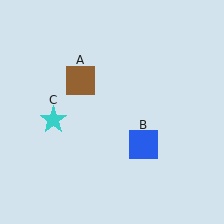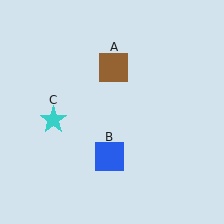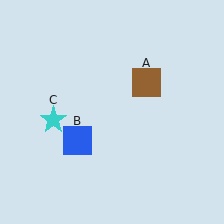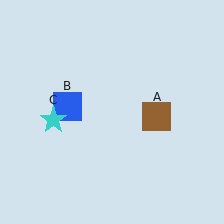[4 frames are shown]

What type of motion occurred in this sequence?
The brown square (object A), blue square (object B) rotated clockwise around the center of the scene.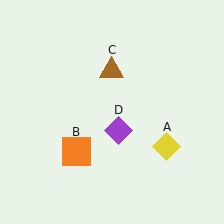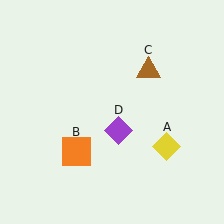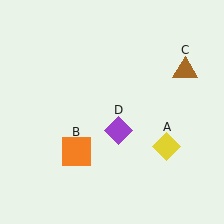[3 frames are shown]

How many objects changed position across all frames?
1 object changed position: brown triangle (object C).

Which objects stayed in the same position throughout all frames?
Yellow diamond (object A) and orange square (object B) and purple diamond (object D) remained stationary.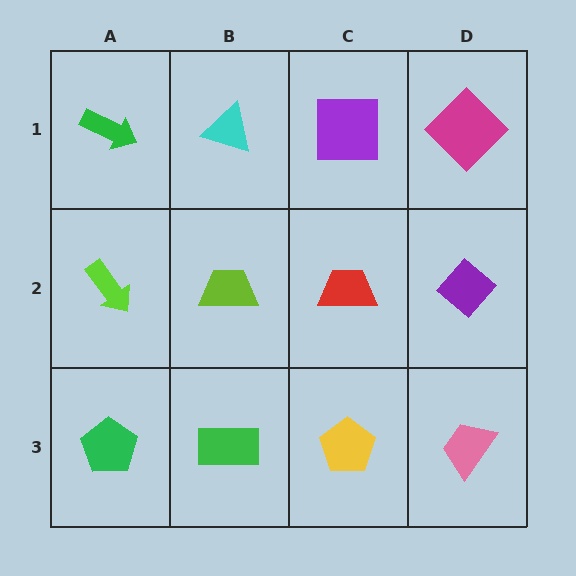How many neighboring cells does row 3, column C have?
3.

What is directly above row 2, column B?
A cyan triangle.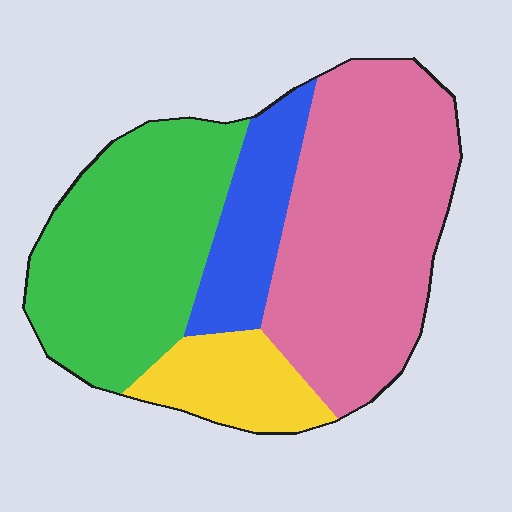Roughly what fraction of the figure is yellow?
Yellow covers roughly 10% of the figure.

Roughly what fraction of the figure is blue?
Blue covers about 15% of the figure.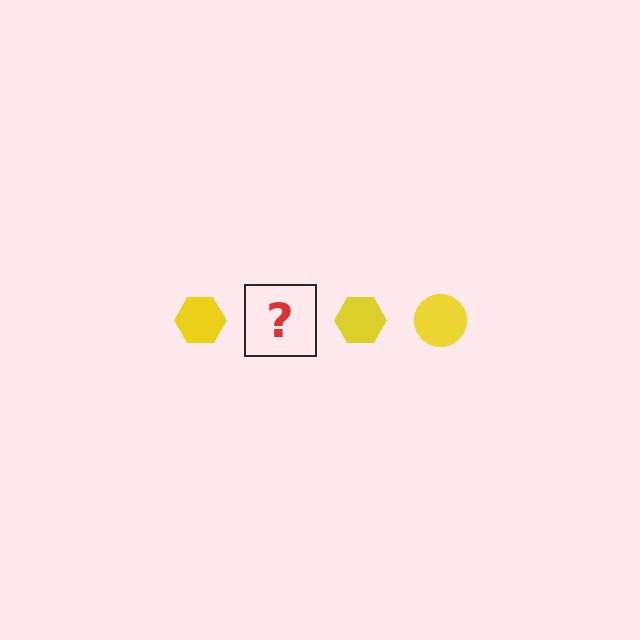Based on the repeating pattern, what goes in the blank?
The blank should be a yellow circle.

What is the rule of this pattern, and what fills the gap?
The rule is that the pattern cycles through hexagon, circle shapes in yellow. The gap should be filled with a yellow circle.